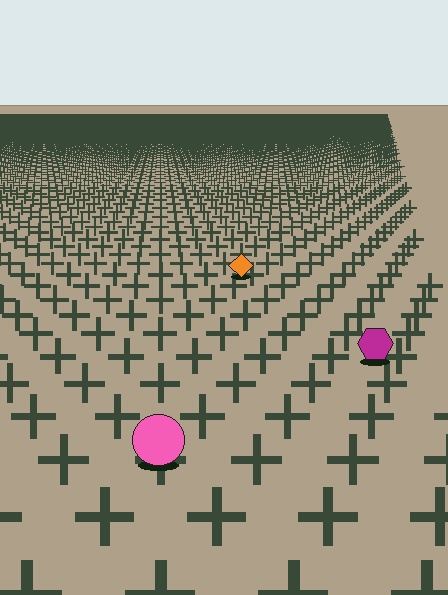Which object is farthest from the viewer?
The orange diamond is farthest from the viewer. It appears smaller and the ground texture around it is denser.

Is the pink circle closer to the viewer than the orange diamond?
Yes. The pink circle is closer — you can tell from the texture gradient: the ground texture is coarser near it.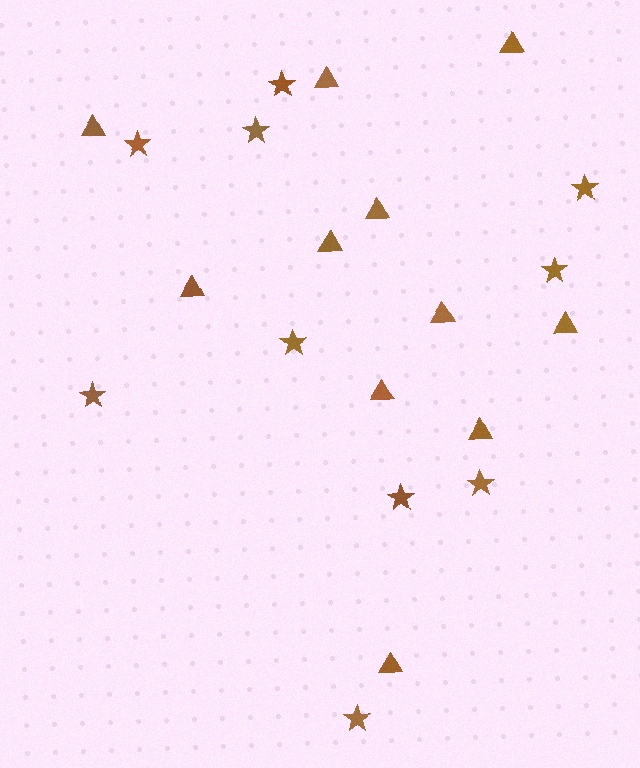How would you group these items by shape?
There are 2 groups: one group of triangles (11) and one group of stars (10).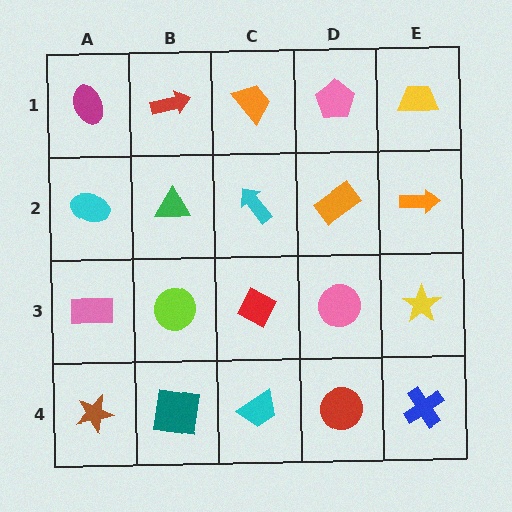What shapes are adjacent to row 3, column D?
An orange rectangle (row 2, column D), a red circle (row 4, column D), a red diamond (row 3, column C), a yellow star (row 3, column E).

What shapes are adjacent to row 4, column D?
A pink circle (row 3, column D), a cyan trapezoid (row 4, column C), a blue cross (row 4, column E).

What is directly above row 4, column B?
A lime circle.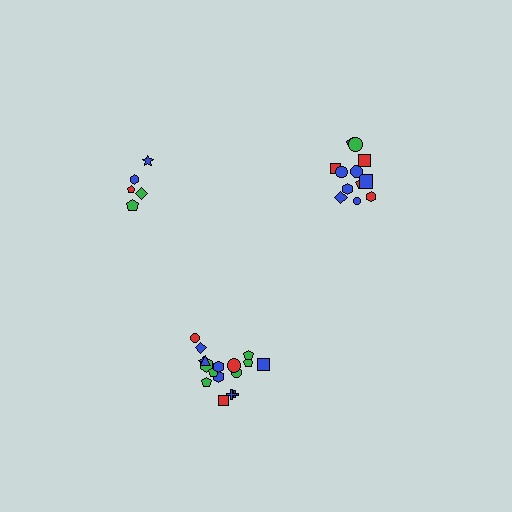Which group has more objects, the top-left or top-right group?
The top-right group.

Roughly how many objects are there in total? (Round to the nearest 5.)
Roughly 35 objects in total.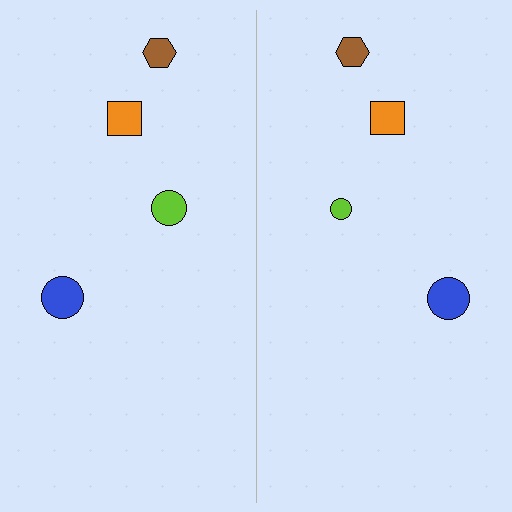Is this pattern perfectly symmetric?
No, the pattern is not perfectly symmetric. The lime circle on the right side has a different size than its mirror counterpart.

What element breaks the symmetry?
The lime circle on the right side has a different size than its mirror counterpart.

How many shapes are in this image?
There are 8 shapes in this image.